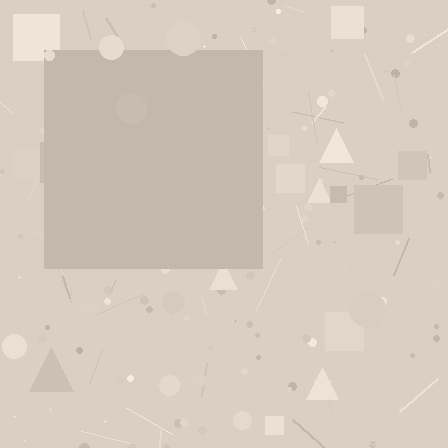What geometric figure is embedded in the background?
A square is embedded in the background.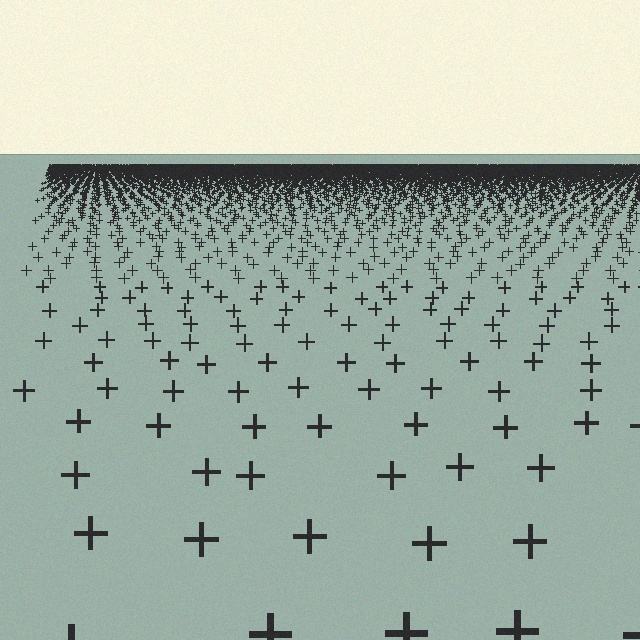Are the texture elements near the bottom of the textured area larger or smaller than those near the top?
Larger. Near the bottom, elements are closer to the viewer and appear at a bigger on-screen size.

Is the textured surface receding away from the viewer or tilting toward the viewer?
The surface is receding away from the viewer. Texture elements get smaller and denser toward the top.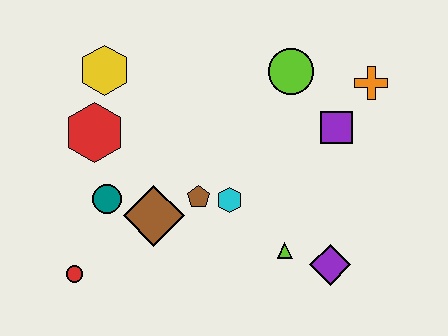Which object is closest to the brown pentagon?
The cyan hexagon is closest to the brown pentagon.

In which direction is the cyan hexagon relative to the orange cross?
The cyan hexagon is to the left of the orange cross.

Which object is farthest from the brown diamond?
The orange cross is farthest from the brown diamond.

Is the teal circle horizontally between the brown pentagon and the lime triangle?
No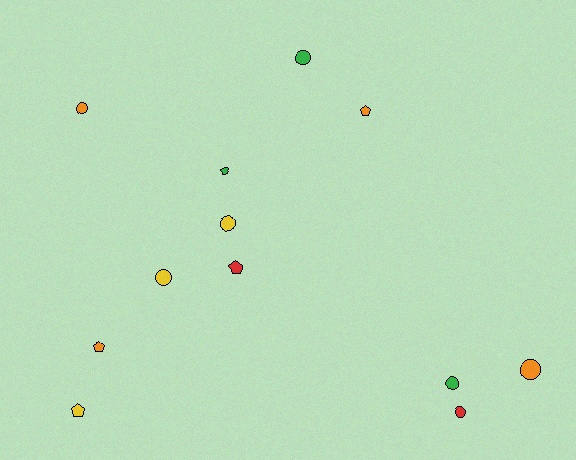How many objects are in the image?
There are 12 objects.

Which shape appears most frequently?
Circle, with 7 objects.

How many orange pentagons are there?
There are 2 orange pentagons.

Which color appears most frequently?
Orange, with 4 objects.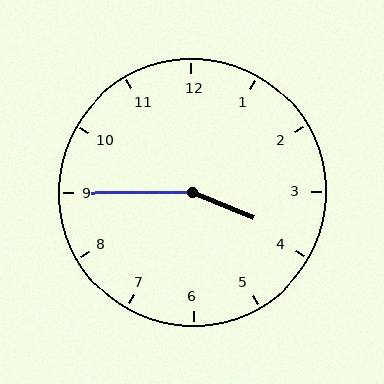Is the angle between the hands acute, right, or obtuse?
It is obtuse.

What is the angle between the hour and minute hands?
Approximately 158 degrees.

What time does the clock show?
3:45.